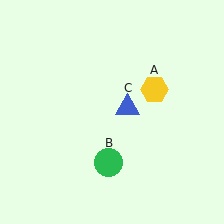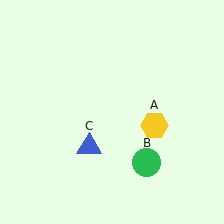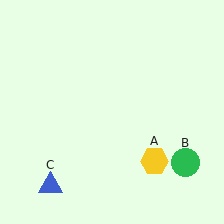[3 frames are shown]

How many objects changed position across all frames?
3 objects changed position: yellow hexagon (object A), green circle (object B), blue triangle (object C).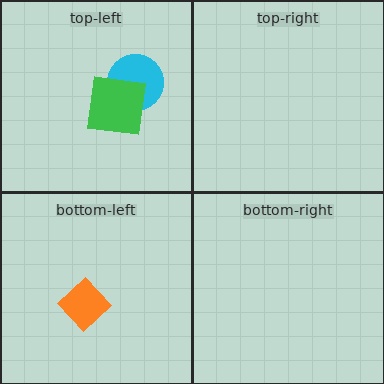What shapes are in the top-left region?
The cyan circle, the green square.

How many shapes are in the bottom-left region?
1.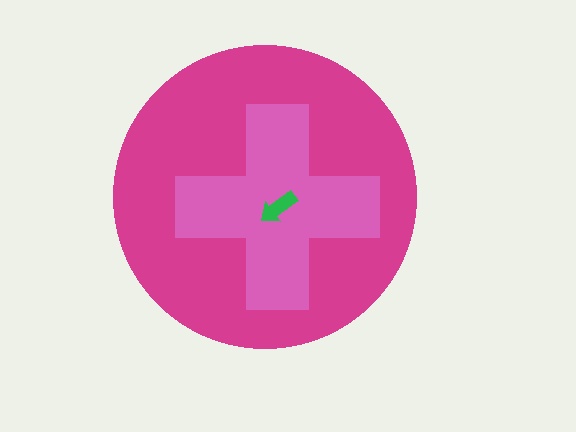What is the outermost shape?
The magenta circle.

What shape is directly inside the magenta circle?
The pink cross.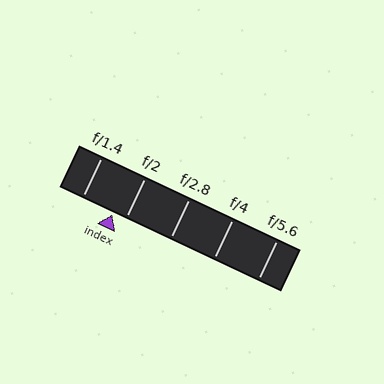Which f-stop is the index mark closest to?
The index mark is closest to f/2.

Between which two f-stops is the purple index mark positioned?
The index mark is between f/1.4 and f/2.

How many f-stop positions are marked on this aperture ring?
There are 5 f-stop positions marked.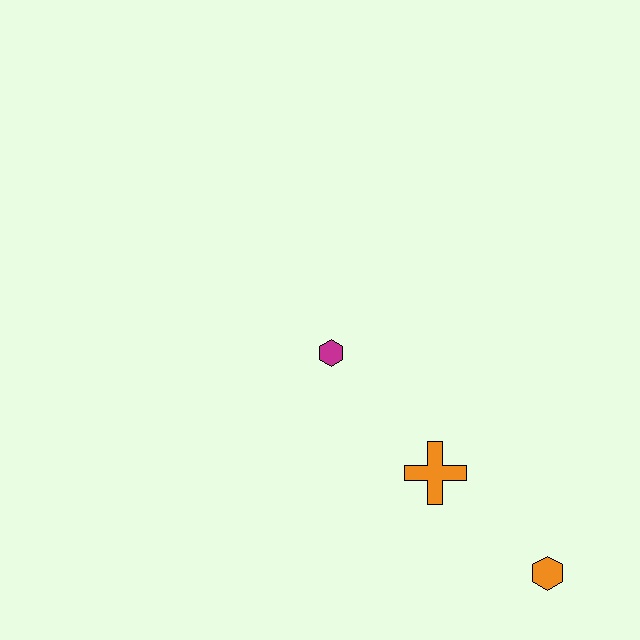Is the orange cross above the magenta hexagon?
No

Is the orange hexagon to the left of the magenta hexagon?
No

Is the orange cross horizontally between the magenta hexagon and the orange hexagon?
Yes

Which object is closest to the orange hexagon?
The orange cross is closest to the orange hexagon.